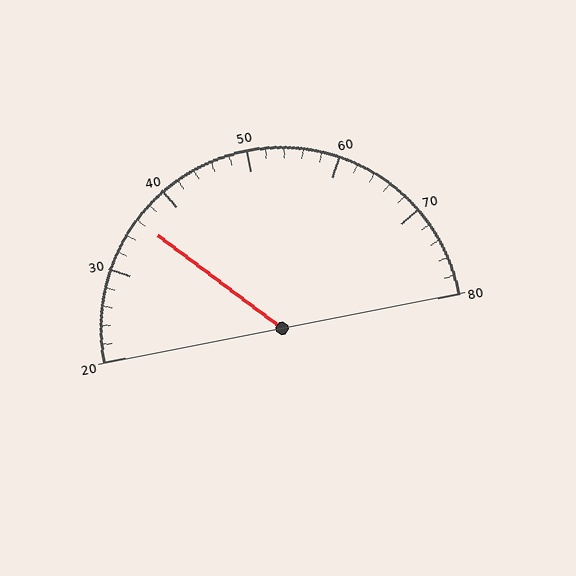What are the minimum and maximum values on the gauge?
The gauge ranges from 20 to 80.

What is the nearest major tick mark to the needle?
The nearest major tick mark is 40.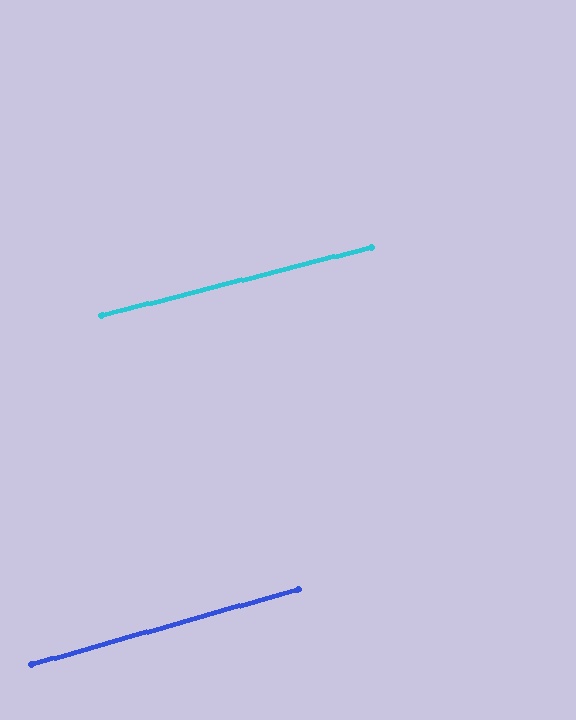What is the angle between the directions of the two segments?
Approximately 2 degrees.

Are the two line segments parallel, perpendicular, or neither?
Parallel — their directions differ by only 1.7°.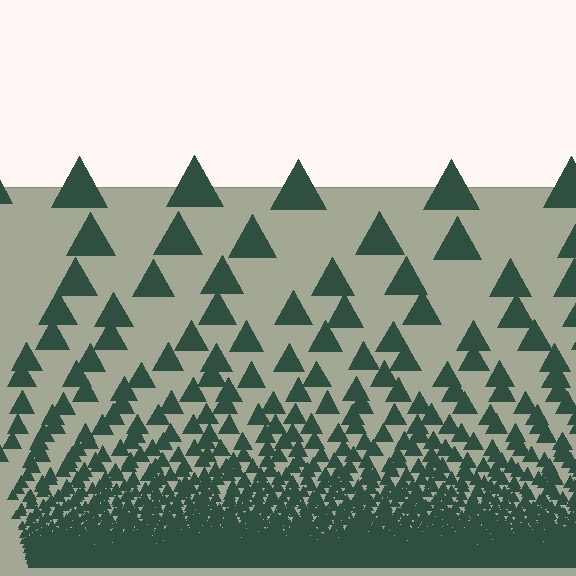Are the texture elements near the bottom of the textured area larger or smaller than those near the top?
Smaller. The gradient is inverted — elements near the bottom are smaller and denser.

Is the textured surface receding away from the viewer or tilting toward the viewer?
The surface appears to tilt toward the viewer. Texture elements get larger and sparser toward the top.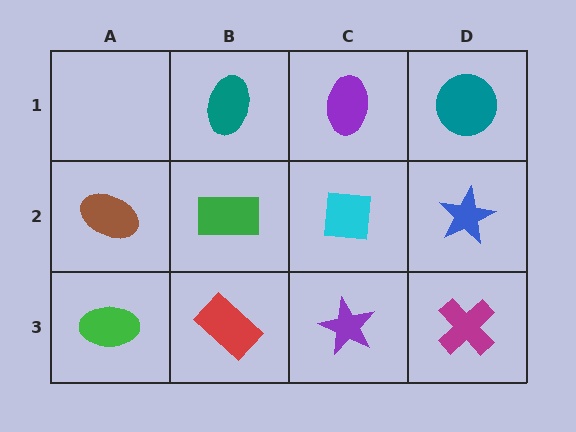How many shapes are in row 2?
4 shapes.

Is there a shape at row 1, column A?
No, that cell is empty.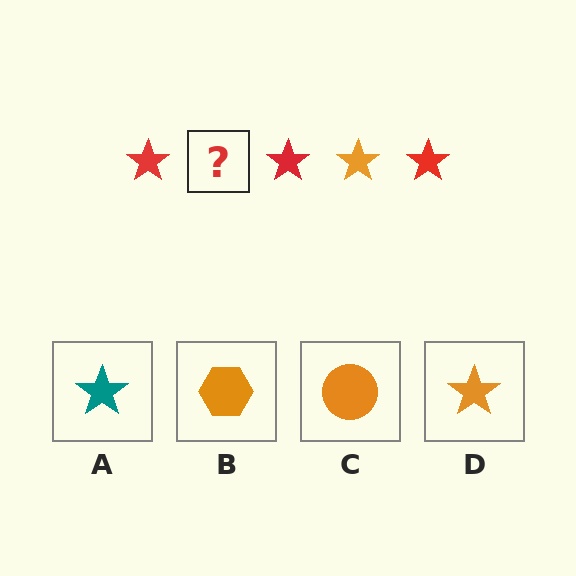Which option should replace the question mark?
Option D.